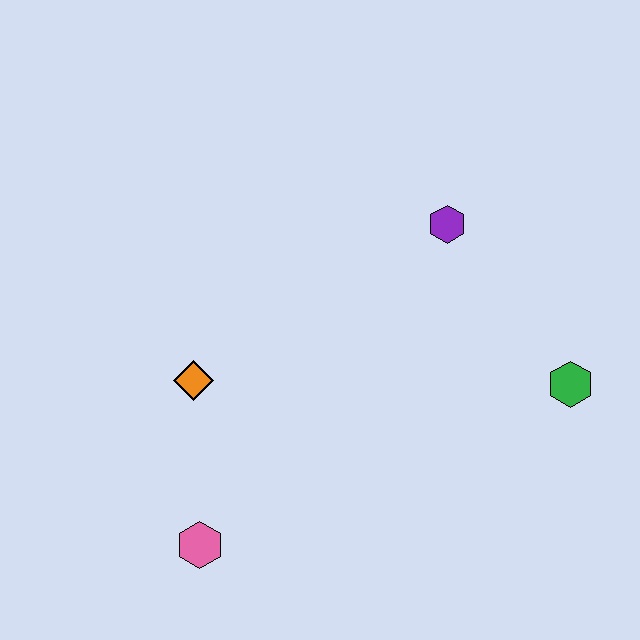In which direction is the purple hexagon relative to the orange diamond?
The purple hexagon is to the right of the orange diamond.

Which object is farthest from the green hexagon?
The pink hexagon is farthest from the green hexagon.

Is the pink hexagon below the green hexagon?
Yes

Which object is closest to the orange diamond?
The pink hexagon is closest to the orange diamond.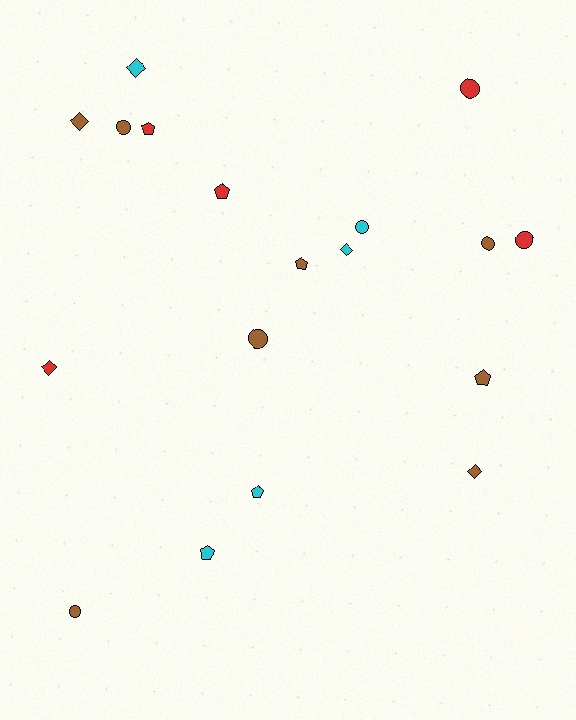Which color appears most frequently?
Brown, with 8 objects.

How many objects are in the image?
There are 18 objects.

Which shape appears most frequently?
Circle, with 7 objects.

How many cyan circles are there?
There is 1 cyan circle.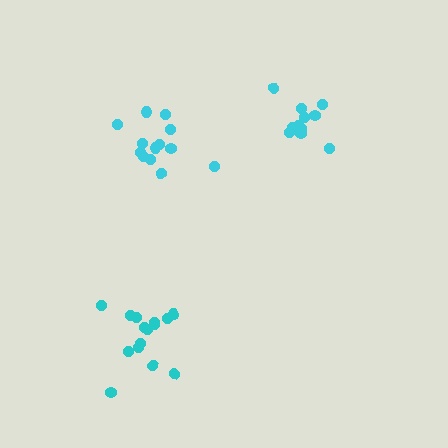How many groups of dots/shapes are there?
There are 3 groups.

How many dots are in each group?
Group 1: 13 dots, Group 2: 15 dots, Group 3: 11 dots (39 total).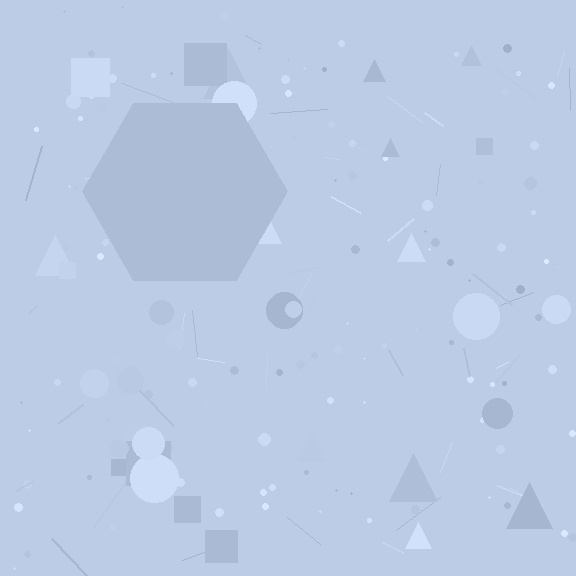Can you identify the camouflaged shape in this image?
The camouflaged shape is a hexagon.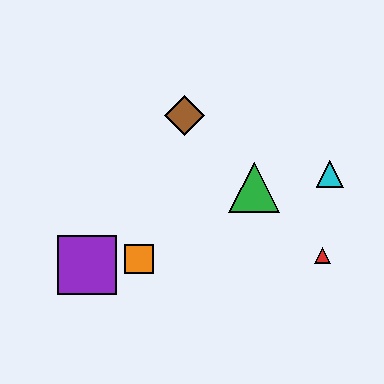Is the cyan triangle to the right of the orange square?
Yes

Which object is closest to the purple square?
The orange square is closest to the purple square.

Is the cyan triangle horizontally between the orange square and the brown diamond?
No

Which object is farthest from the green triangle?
The purple square is farthest from the green triangle.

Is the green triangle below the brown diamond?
Yes